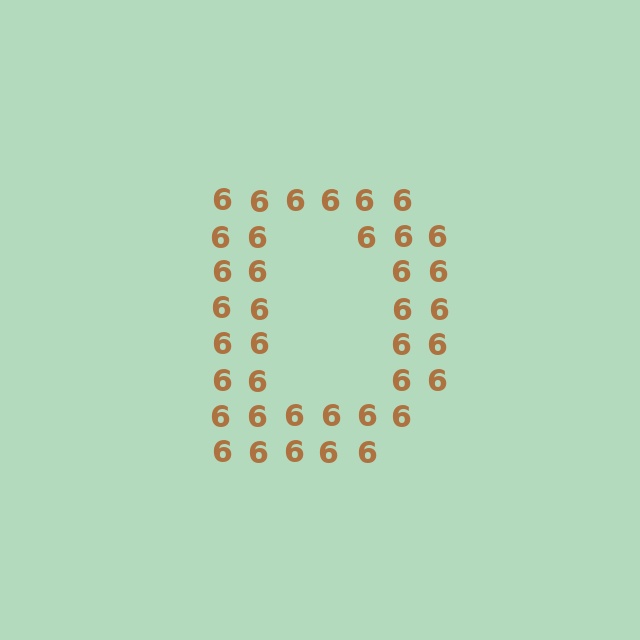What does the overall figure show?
The overall figure shows the letter D.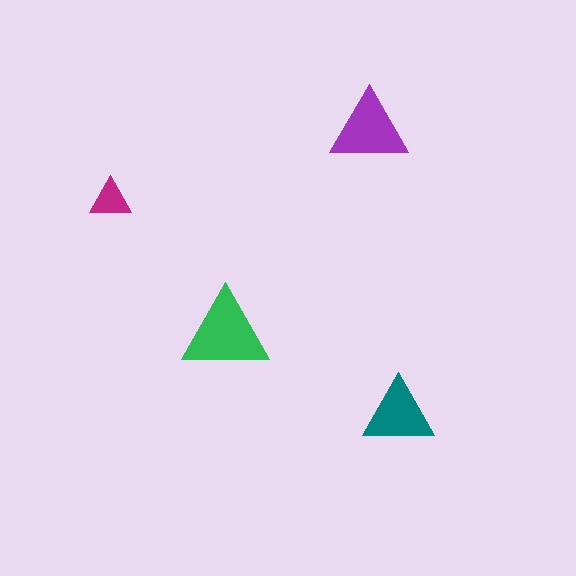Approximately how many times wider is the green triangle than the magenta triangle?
About 2 times wider.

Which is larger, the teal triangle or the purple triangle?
The purple one.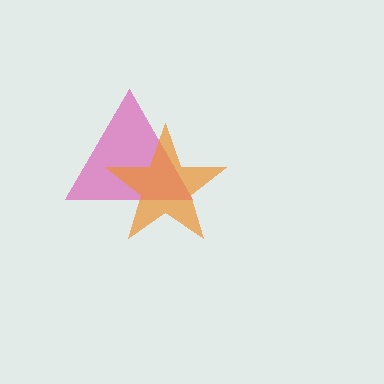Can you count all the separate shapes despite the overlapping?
Yes, there are 2 separate shapes.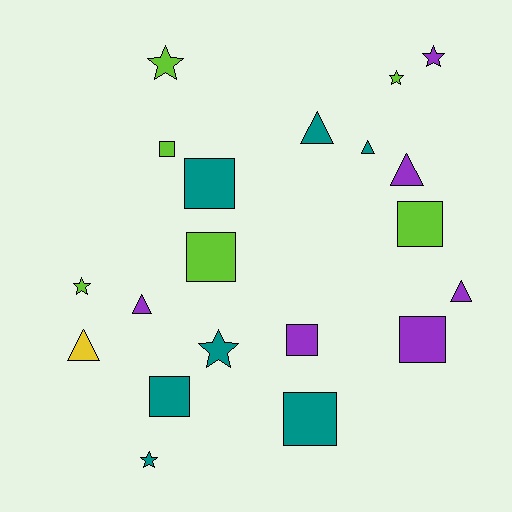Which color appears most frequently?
Teal, with 7 objects.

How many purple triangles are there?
There are 3 purple triangles.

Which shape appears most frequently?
Square, with 8 objects.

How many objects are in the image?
There are 20 objects.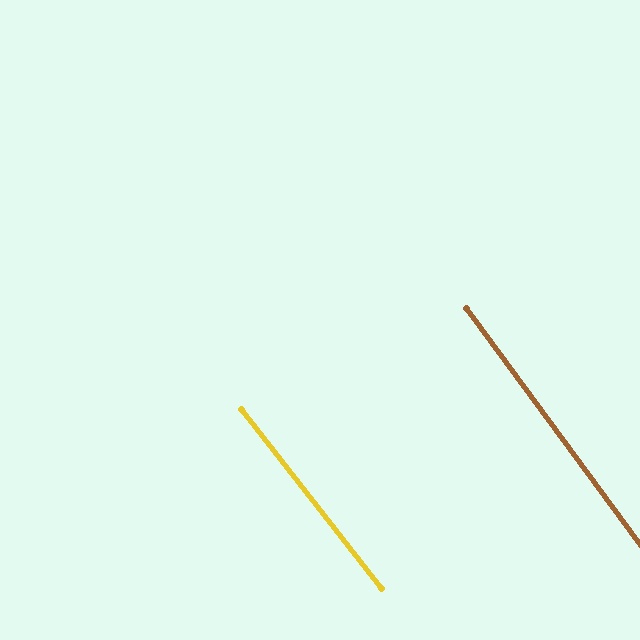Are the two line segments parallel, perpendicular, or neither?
Parallel — their directions differ by only 1.6°.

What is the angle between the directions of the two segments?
Approximately 2 degrees.